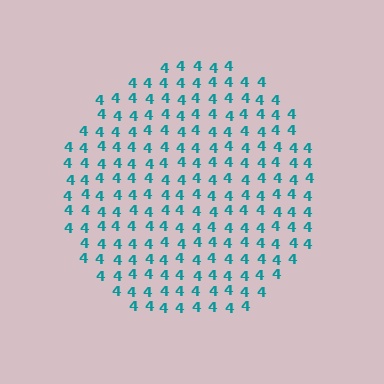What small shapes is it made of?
It is made of small digit 4's.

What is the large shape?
The large shape is a circle.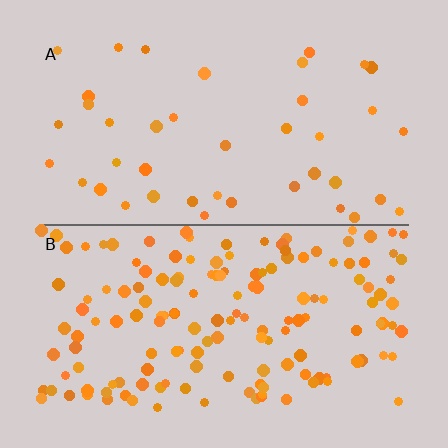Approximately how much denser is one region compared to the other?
Approximately 3.8× — region B over region A.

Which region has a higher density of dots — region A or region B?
B (the bottom).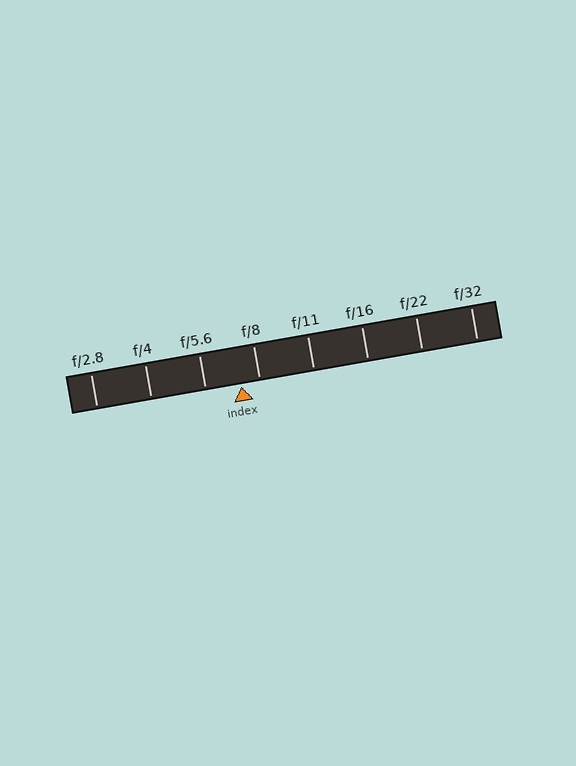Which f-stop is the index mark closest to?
The index mark is closest to f/8.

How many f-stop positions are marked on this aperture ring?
There are 8 f-stop positions marked.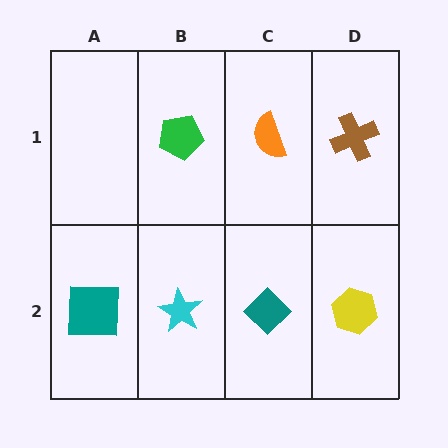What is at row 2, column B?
A cyan star.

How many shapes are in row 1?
3 shapes.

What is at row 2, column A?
A teal square.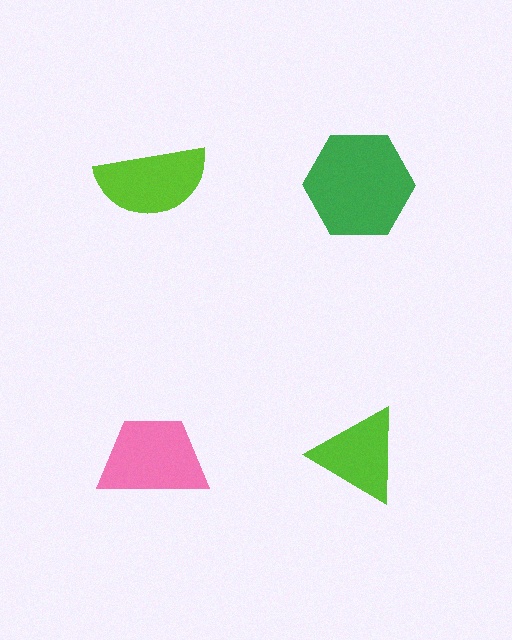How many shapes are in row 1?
2 shapes.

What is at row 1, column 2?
A green hexagon.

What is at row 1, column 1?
A lime semicircle.